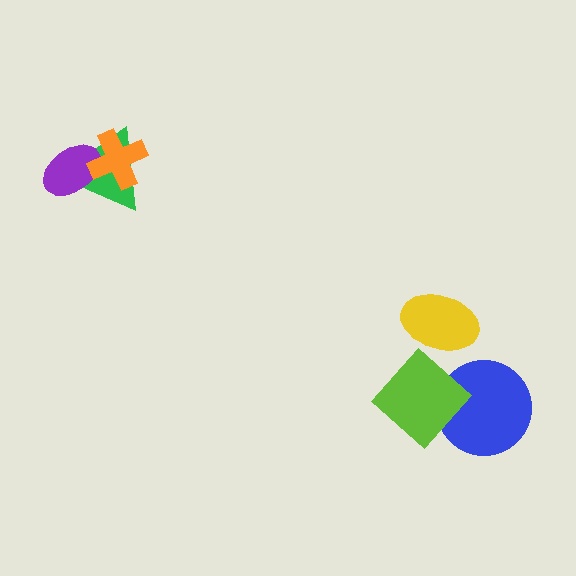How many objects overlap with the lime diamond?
2 objects overlap with the lime diamond.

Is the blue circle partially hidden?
Yes, it is partially covered by another shape.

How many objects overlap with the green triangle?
2 objects overlap with the green triangle.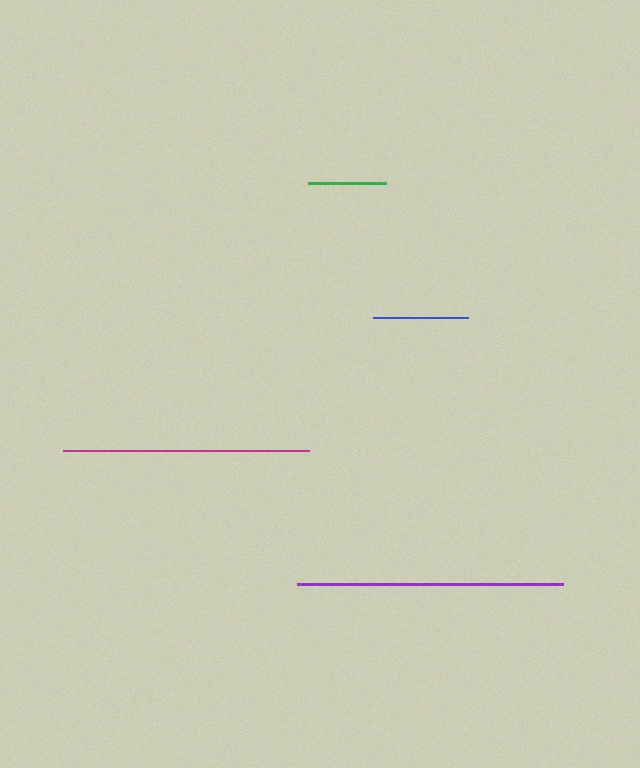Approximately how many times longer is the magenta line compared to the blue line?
The magenta line is approximately 2.6 times the length of the blue line.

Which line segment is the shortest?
The green line is the shortest at approximately 78 pixels.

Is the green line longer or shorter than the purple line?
The purple line is longer than the green line.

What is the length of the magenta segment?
The magenta segment is approximately 246 pixels long.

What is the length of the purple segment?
The purple segment is approximately 266 pixels long.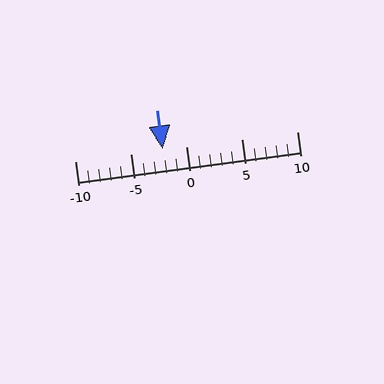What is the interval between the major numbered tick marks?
The major tick marks are spaced 5 units apart.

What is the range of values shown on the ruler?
The ruler shows values from -10 to 10.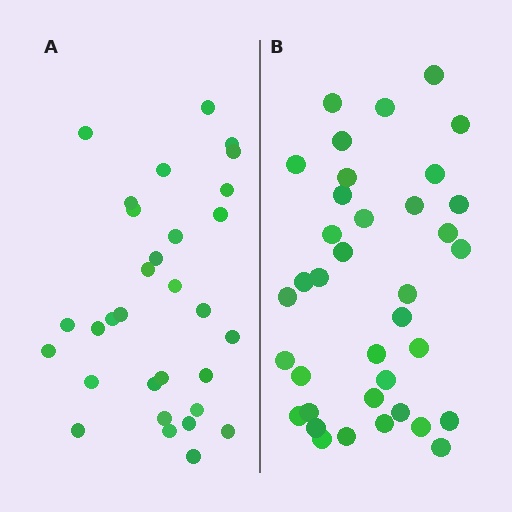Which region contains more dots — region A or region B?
Region B (the right region) has more dots.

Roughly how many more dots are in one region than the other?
Region B has about 6 more dots than region A.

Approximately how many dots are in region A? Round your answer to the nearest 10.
About 30 dots. (The exact count is 31, which rounds to 30.)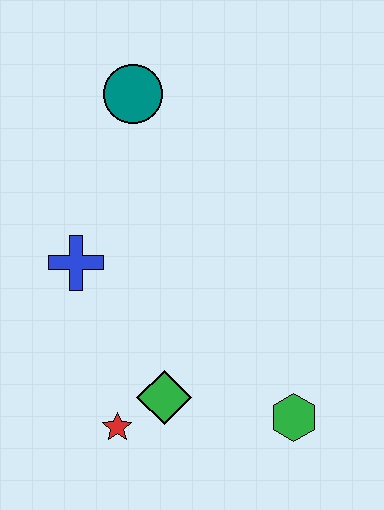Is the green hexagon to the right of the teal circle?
Yes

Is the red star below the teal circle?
Yes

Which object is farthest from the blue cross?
The green hexagon is farthest from the blue cross.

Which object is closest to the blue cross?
The green diamond is closest to the blue cross.